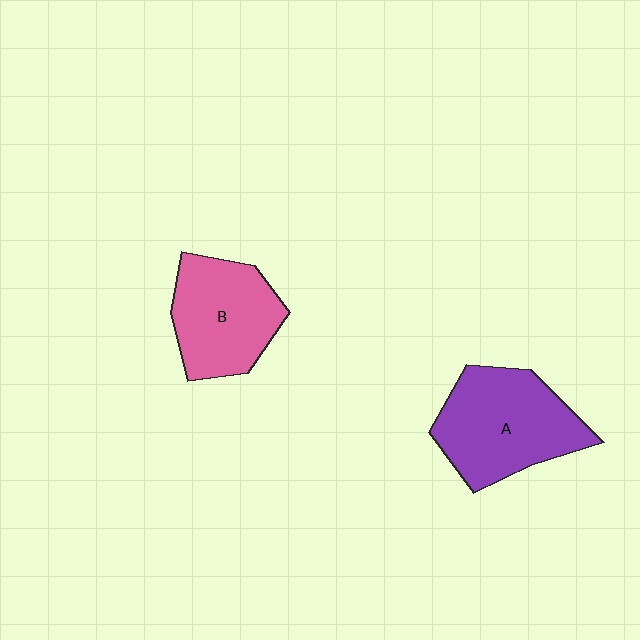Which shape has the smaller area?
Shape B (pink).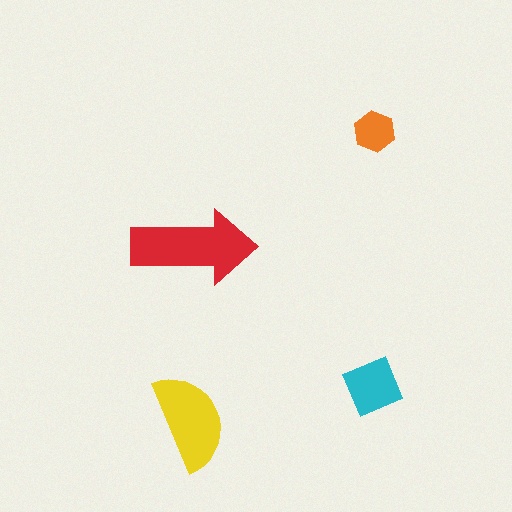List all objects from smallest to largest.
The orange hexagon, the cyan square, the yellow semicircle, the red arrow.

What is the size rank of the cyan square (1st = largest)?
3rd.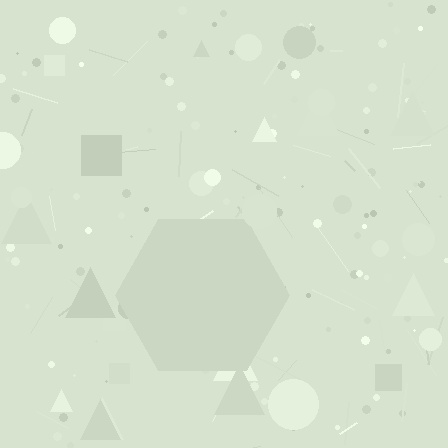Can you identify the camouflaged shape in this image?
The camouflaged shape is a hexagon.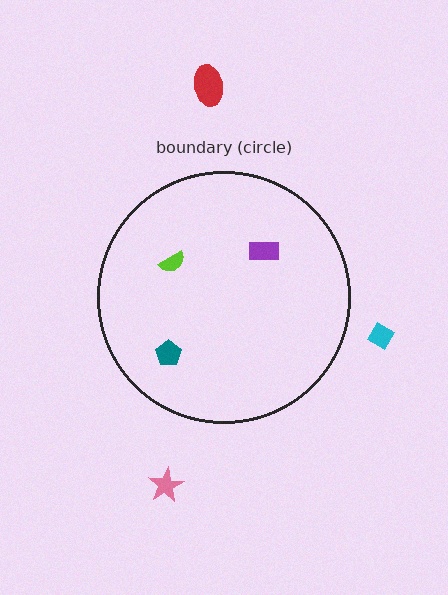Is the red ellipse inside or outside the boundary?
Outside.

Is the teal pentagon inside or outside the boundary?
Inside.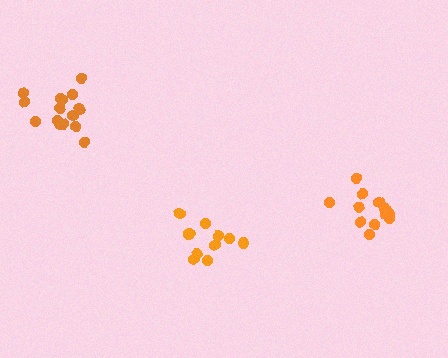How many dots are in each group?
Group 1: 11 dots, Group 2: 15 dots, Group 3: 12 dots (38 total).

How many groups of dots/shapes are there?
There are 3 groups.